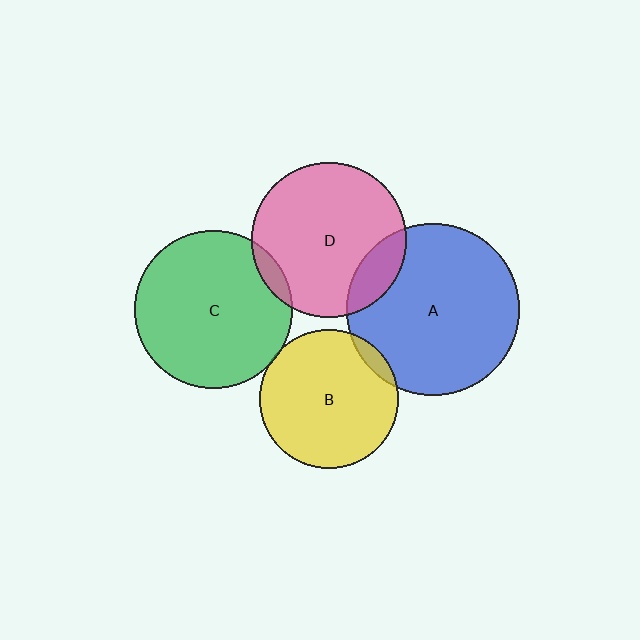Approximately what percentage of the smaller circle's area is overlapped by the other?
Approximately 15%.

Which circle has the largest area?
Circle A (blue).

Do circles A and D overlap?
Yes.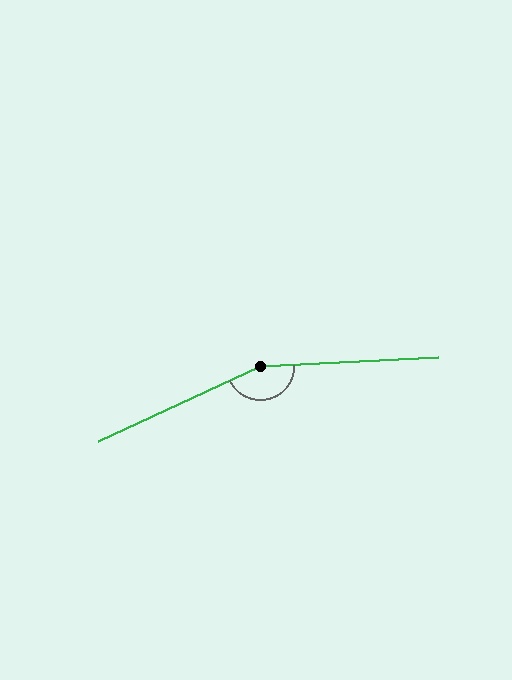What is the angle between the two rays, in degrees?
Approximately 159 degrees.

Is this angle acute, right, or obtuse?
It is obtuse.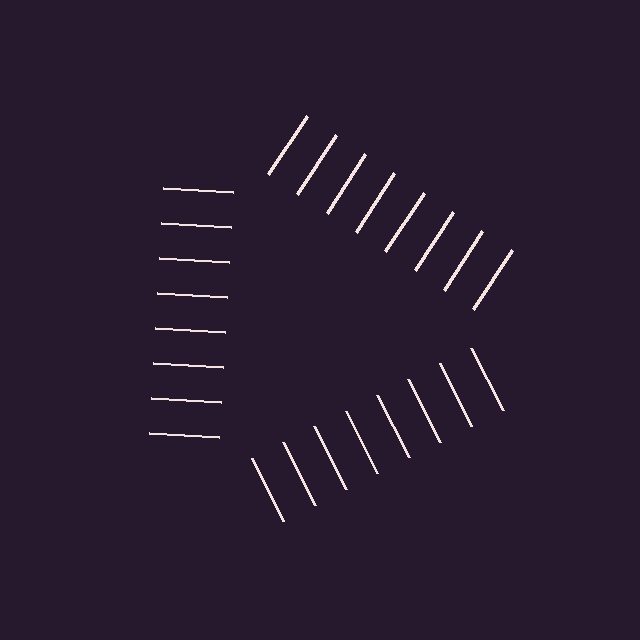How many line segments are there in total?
24 — 8 along each of the 3 edges.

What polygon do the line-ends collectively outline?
An illusory triangle — the line segments terminate on its edges but no continuous stroke is drawn.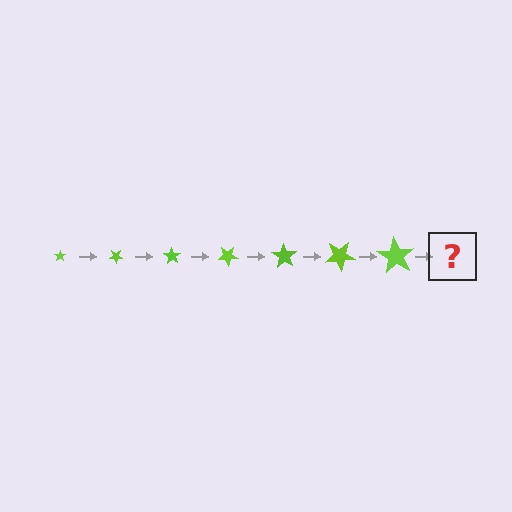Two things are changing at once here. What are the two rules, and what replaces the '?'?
The two rules are that the star grows larger each step and it rotates 35 degrees each step. The '?' should be a star, larger than the previous one and rotated 245 degrees from the start.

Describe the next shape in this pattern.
It should be a star, larger than the previous one and rotated 245 degrees from the start.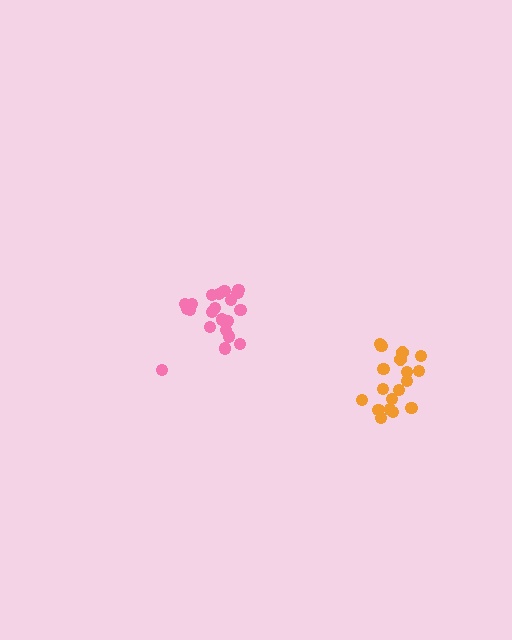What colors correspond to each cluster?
The clusters are colored: pink, orange.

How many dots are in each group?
Group 1: 21 dots, Group 2: 18 dots (39 total).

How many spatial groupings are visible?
There are 2 spatial groupings.